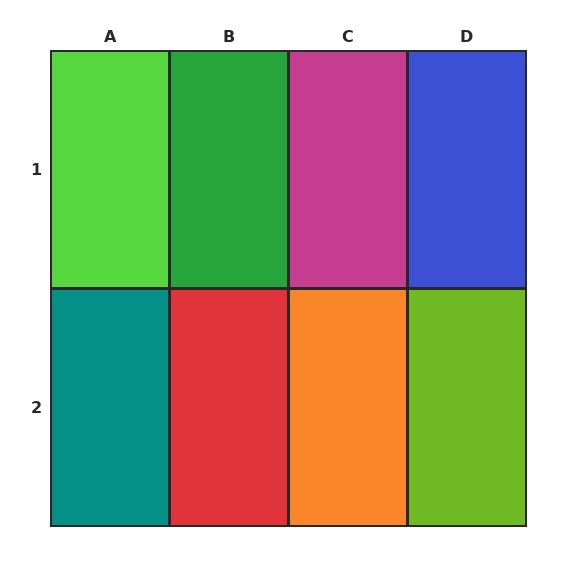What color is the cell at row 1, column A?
Lime.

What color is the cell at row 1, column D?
Blue.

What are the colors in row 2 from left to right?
Teal, red, orange, lime.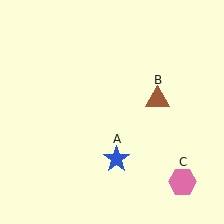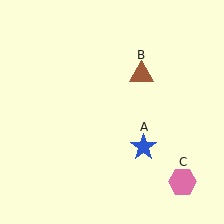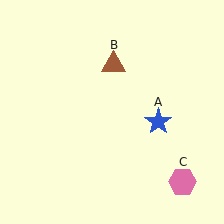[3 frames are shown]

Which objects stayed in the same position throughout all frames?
Pink hexagon (object C) remained stationary.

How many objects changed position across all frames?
2 objects changed position: blue star (object A), brown triangle (object B).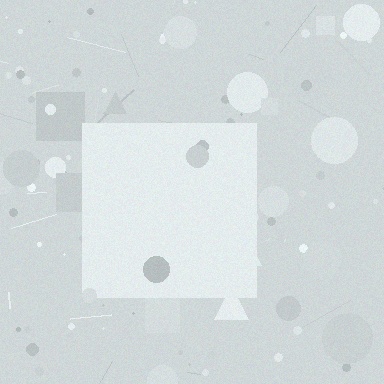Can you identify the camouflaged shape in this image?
The camouflaged shape is a square.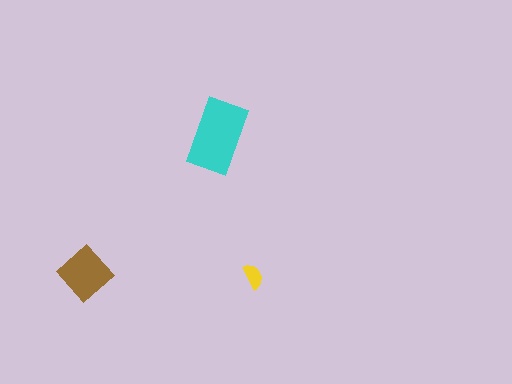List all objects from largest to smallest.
The cyan rectangle, the brown diamond, the yellow semicircle.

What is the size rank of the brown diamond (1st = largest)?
2nd.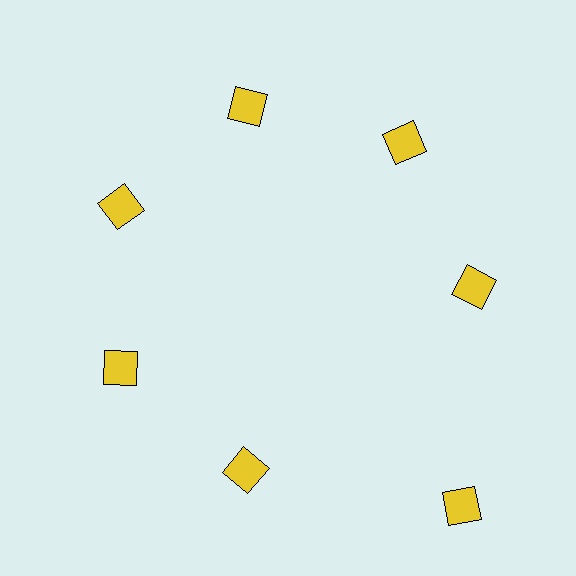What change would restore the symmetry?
The symmetry would be restored by moving it inward, back onto the ring so that all 7 diamonds sit at equal angles and equal distance from the center.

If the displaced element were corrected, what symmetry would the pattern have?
It would have 7-fold rotational symmetry — the pattern would map onto itself every 51 degrees.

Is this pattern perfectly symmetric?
No. The 7 yellow diamonds are arranged in a ring, but one element near the 5 o'clock position is pushed outward from the center, breaking the 7-fold rotational symmetry.